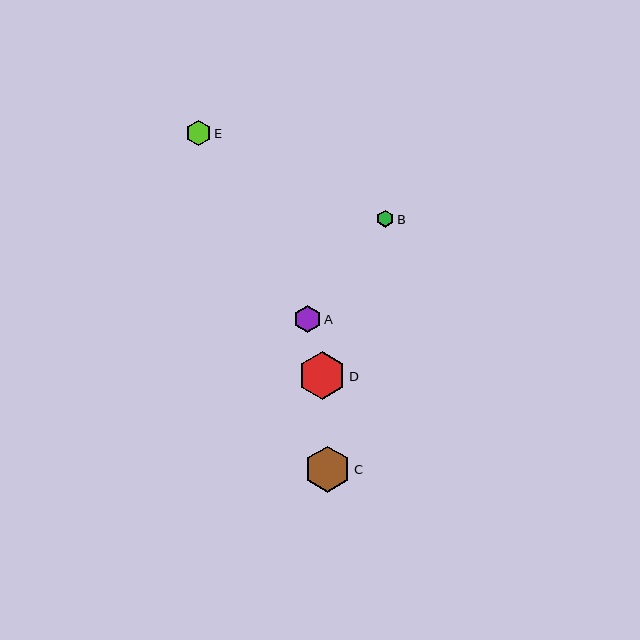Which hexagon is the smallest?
Hexagon B is the smallest with a size of approximately 17 pixels.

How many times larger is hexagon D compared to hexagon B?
Hexagon D is approximately 2.8 times the size of hexagon B.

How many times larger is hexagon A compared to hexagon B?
Hexagon A is approximately 1.6 times the size of hexagon B.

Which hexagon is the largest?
Hexagon D is the largest with a size of approximately 48 pixels.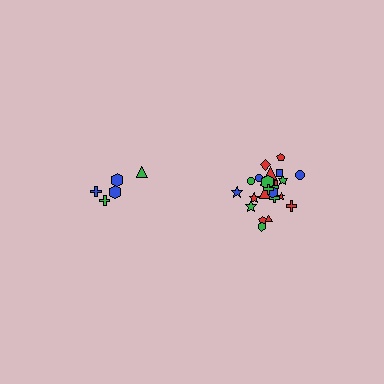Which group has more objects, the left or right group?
The right group.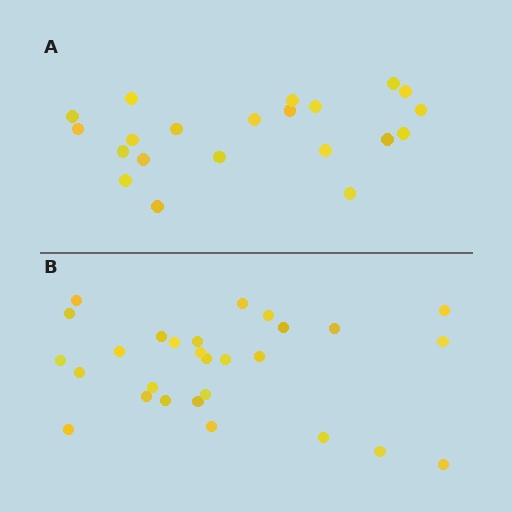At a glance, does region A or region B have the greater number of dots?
Region B (the bottom region) has more dots.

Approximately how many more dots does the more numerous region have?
Region B has roughly 8 or so more dots than region A.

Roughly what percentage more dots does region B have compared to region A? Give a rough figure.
About 35% more.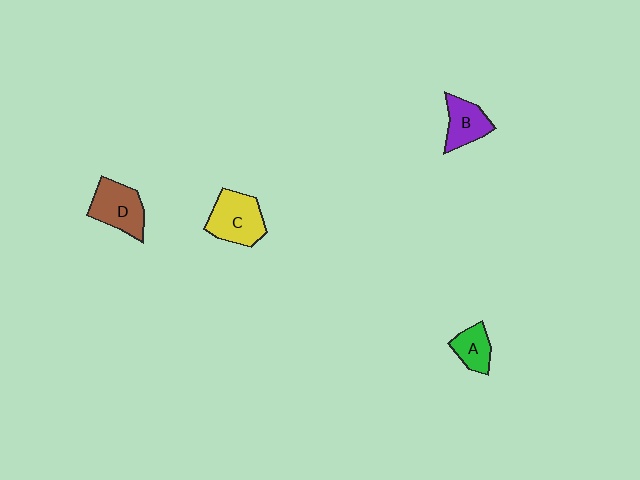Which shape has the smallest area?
Shape A (green).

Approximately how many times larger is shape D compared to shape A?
Approximately 1.6 times.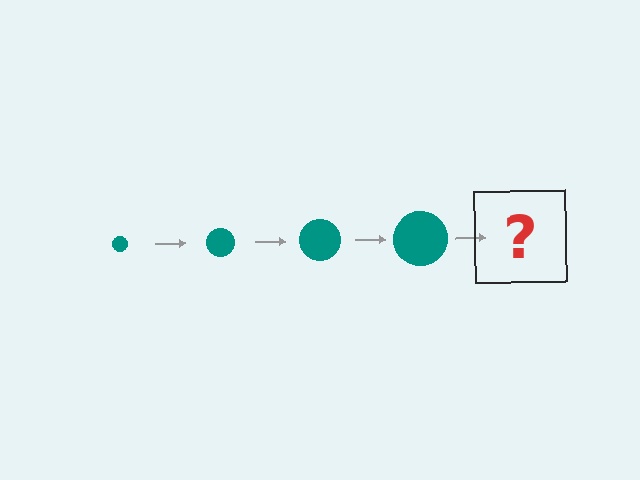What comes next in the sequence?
The next element should be a teal circle, larger than the previous one.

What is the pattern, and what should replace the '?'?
The pattern is that the circle gets progressively larger each step. The '?' should be a teal circle, larger than the previous one.